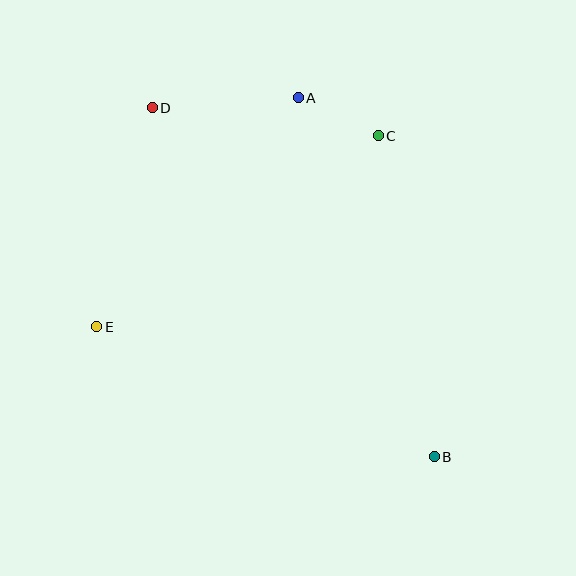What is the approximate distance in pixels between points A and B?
The distance between A and B is approximately 384 pixels.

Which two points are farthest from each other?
Points B and D are farthest from each other.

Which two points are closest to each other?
Points A and C are closest to each other.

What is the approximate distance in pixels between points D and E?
The distance between D and E is approximately 226 pixels.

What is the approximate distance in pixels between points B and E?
The distance between B and E is approximately 362 pixels.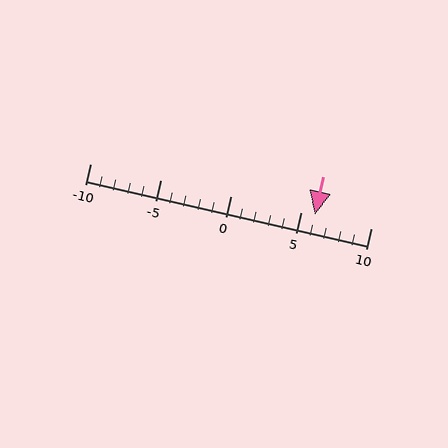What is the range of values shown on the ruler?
The ruler shows values from -10 to 10.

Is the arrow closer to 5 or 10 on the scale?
The arrow is closer to 5.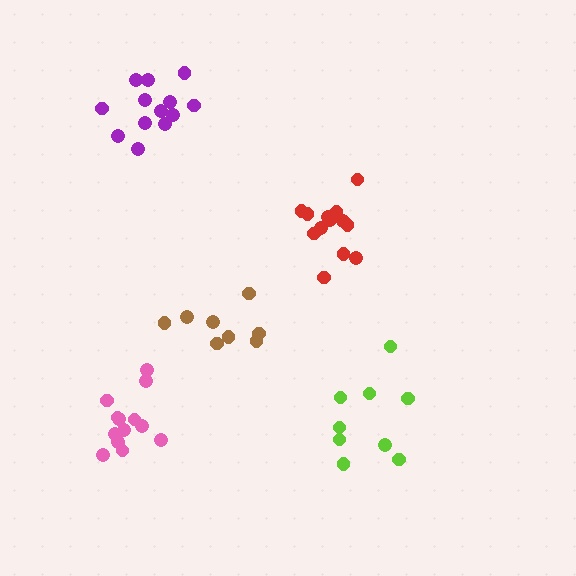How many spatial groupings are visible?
There are 5 spatial groupings.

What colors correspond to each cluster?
The clusters are colored: red, brown, purple, pink, lime.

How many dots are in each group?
Group 1: 13 dots, Group 2: 8 dots, Group 3: 13 dots, Group 4: 13 dots, Group 5: 9 dots (56 total).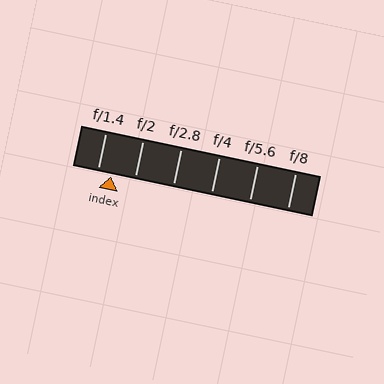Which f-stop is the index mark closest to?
The index mark is closest to f/1.4.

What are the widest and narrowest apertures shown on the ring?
The widest aperture shown is f/1.4 and the narrowest is f/8.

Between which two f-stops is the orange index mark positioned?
The index mark is between f/1.4 and f/2.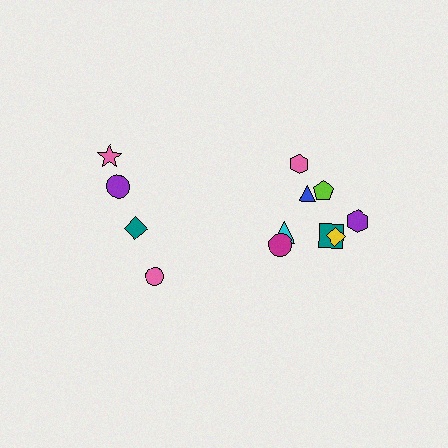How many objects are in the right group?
There are 8 objects.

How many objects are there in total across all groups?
There are 12 objects.